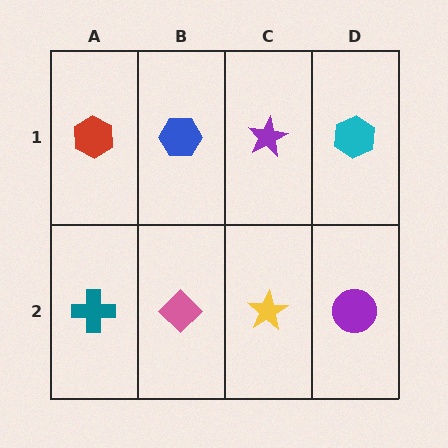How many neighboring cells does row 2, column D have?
2.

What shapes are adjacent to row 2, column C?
A purple star (row 1, column C), a pink diamond (row 2, column B), a purple circle (row 2, column D).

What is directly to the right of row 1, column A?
A blue hexagon.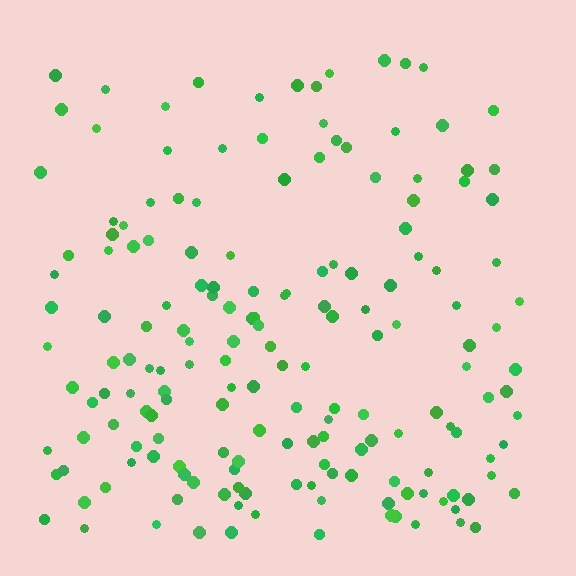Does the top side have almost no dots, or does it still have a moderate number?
Still a moderate number, just noticeably fewer than the bottom.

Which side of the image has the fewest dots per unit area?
The top.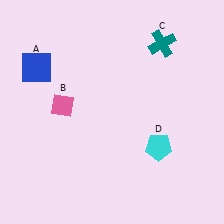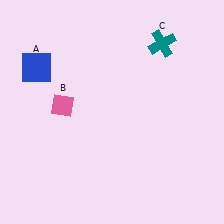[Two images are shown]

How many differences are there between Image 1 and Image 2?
There is 1 difference between the two images.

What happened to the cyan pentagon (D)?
The cyan pentagon (D) was removed in Image 2. It was in the bottom-right area of Image 1.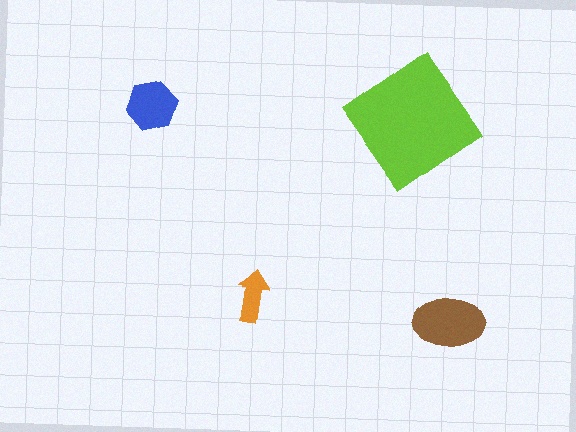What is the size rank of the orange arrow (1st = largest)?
4th.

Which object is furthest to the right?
The brown ellipse is rightmost.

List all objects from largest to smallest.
The lime diamond, the brown ellipse, the blue hexagon, the orange arrow.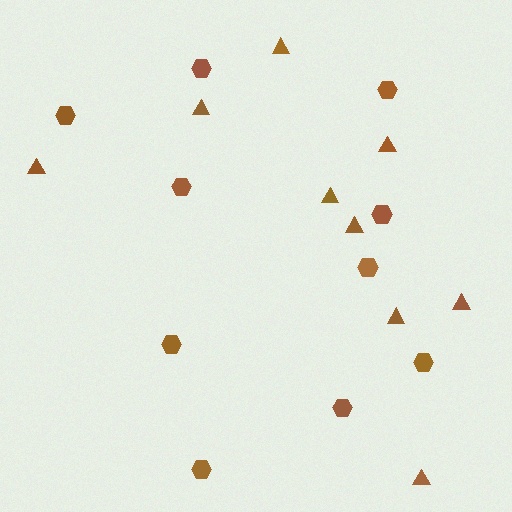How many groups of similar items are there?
There are 2 groups: one group of hexagons (10) and one group of triangles (9).